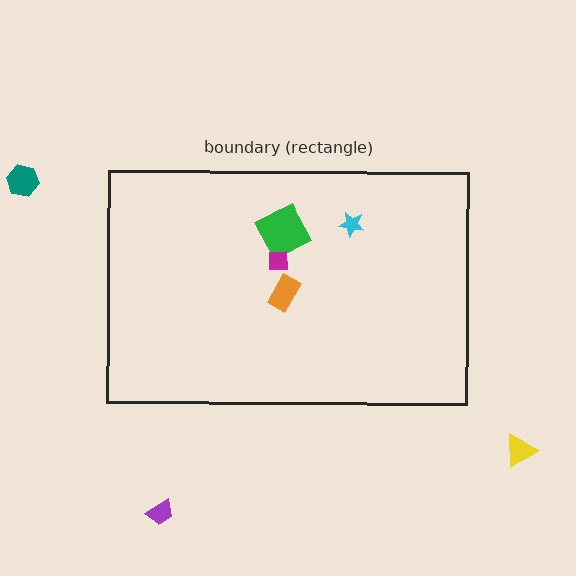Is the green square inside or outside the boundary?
Inside.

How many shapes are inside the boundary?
4 inside, 3 outside.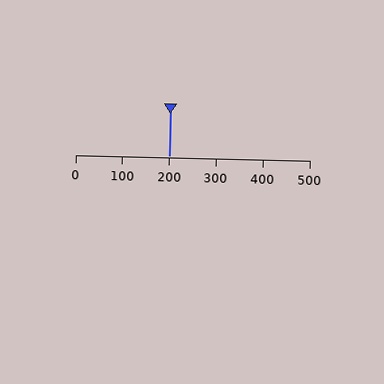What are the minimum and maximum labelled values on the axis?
The axis runs from 0 to 500.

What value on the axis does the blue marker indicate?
The marker indicates approximately 200.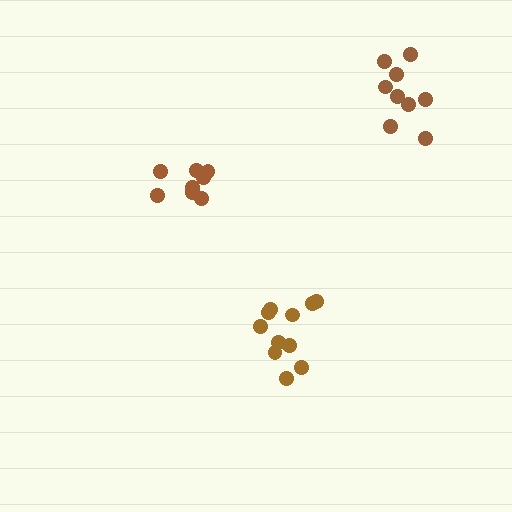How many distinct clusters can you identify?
There are 3 distinct clusters.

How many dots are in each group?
Group 1: 11 dots, Group 2: 8 dots, Group 3: 9 dots (28 total).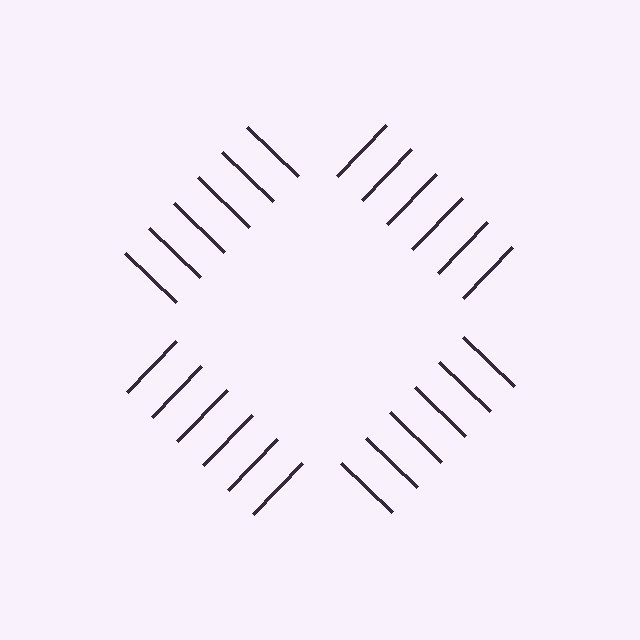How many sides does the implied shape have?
4 sides — the line-ends trace a square.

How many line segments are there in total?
24 — 6 along each of the 4 edges.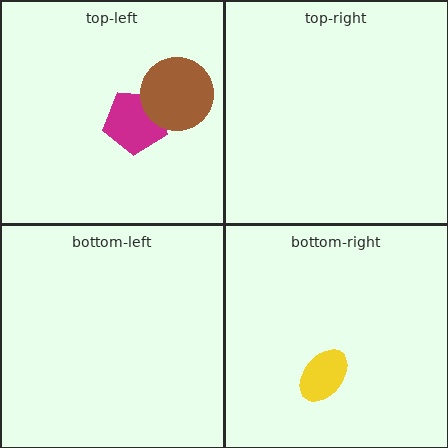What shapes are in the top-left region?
The magenta pentagon, the brown circle.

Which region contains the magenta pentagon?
The top-left region.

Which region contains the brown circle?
The top-left region.